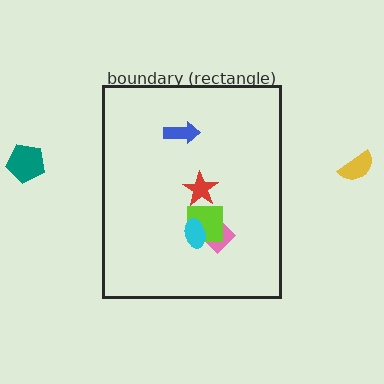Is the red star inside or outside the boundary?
Inside.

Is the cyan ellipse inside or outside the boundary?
Inside.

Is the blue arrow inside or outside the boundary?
Inside.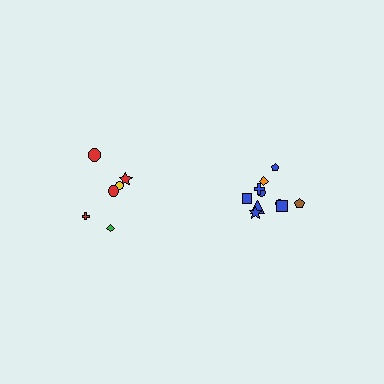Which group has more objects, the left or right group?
The right group.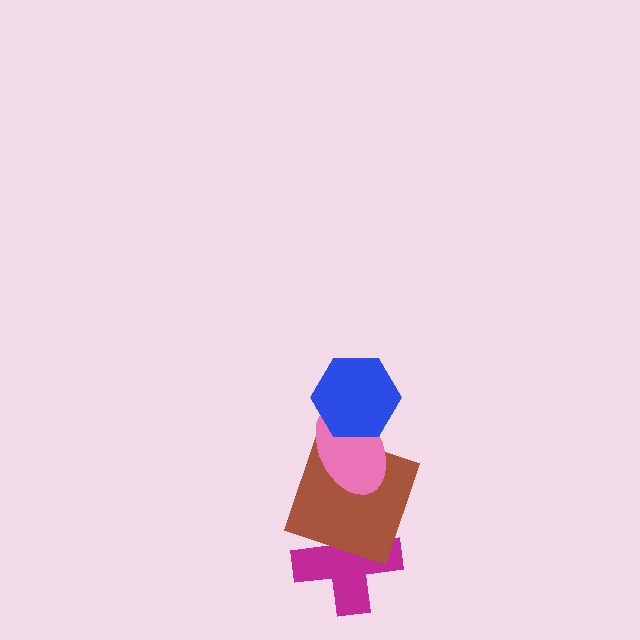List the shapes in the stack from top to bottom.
From top to bottom: the blue hexagon, the pink ellipse, the brown square, the magenta cross.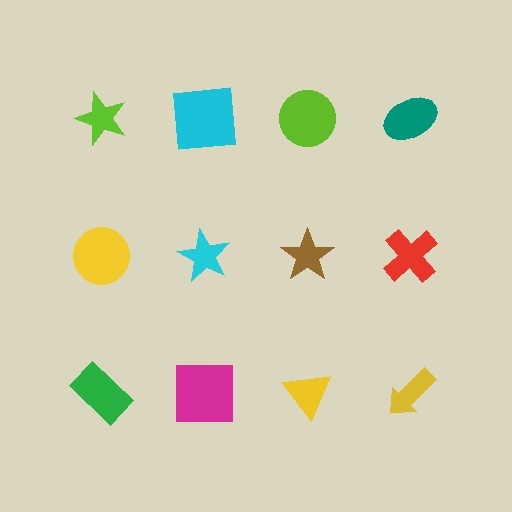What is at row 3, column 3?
A yellow triangle.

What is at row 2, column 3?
A brown star.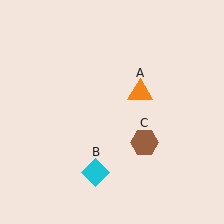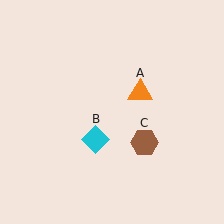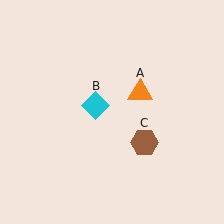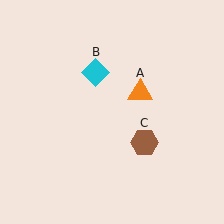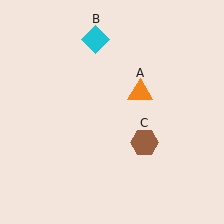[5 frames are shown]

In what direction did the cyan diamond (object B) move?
The cyan diamond (object B) moved up.